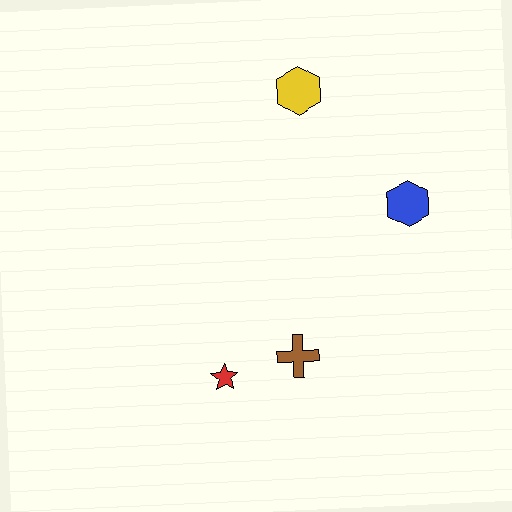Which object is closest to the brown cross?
The red star is closest to the brown cross.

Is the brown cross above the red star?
Yes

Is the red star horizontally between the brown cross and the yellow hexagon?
No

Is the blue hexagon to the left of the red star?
No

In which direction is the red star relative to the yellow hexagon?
The red star is below the yellow hexagon.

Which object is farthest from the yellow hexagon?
The red star is farthest from the yellow hexagon.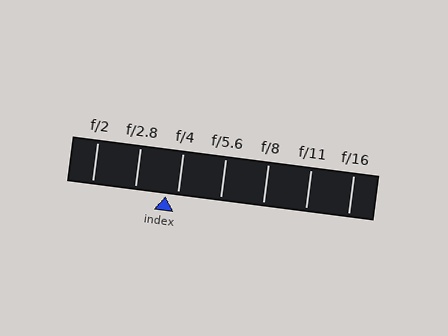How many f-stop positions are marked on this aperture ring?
There are 7 f-stop positions marked.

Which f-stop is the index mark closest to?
The index mark is closest to f/4.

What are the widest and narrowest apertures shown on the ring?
The widest aperture shown is f/2 and the narrowest is f/16.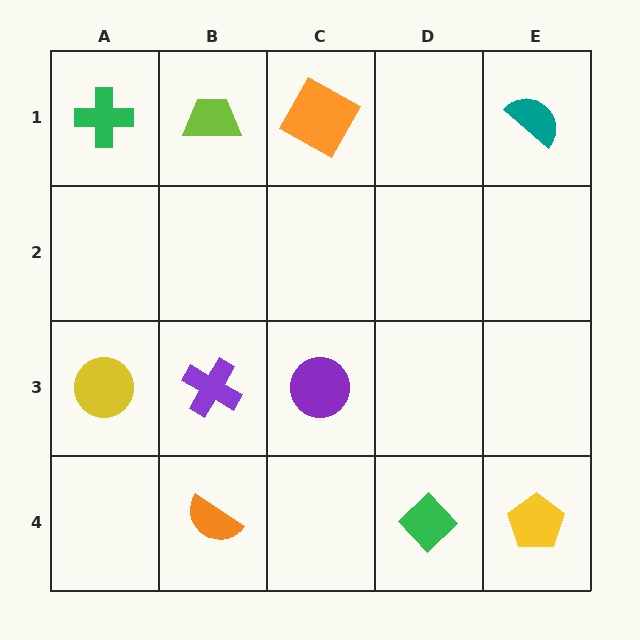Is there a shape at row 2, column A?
No, that cell is empty.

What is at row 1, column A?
A green cross.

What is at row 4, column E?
A yellow pentagon.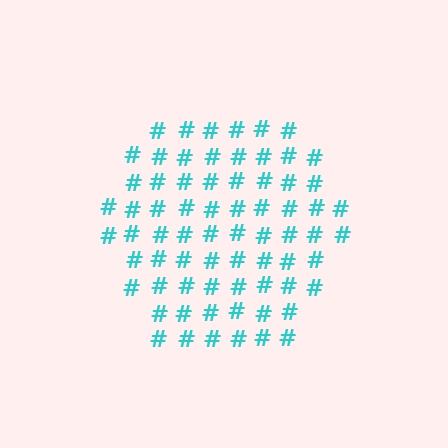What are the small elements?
The small elements are hash symbols.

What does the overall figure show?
The overall figure shows a hexagon.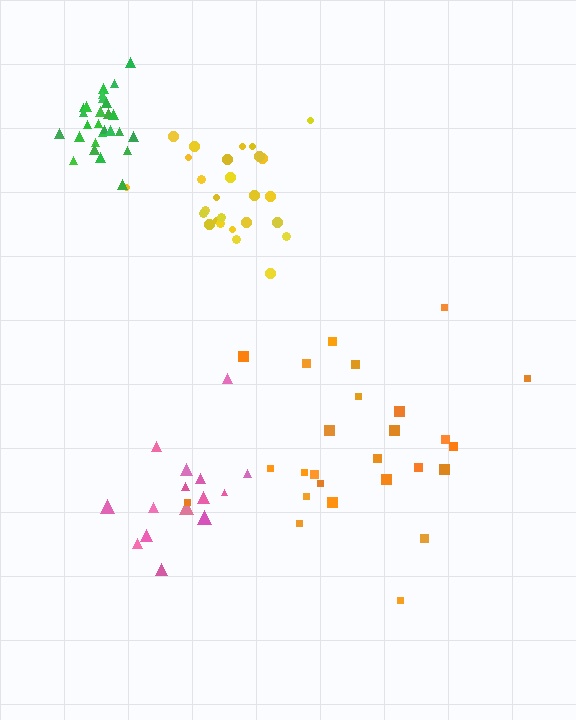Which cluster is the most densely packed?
Green.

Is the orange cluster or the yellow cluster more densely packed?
Yellow.